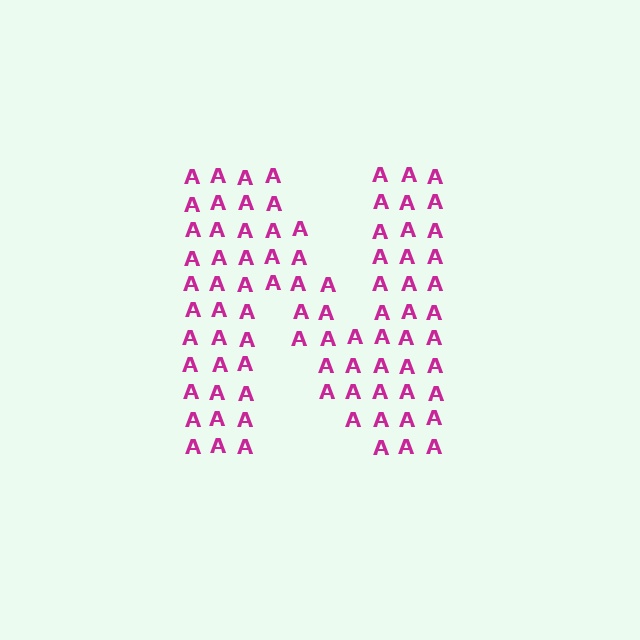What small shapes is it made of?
It is made of small letter A's.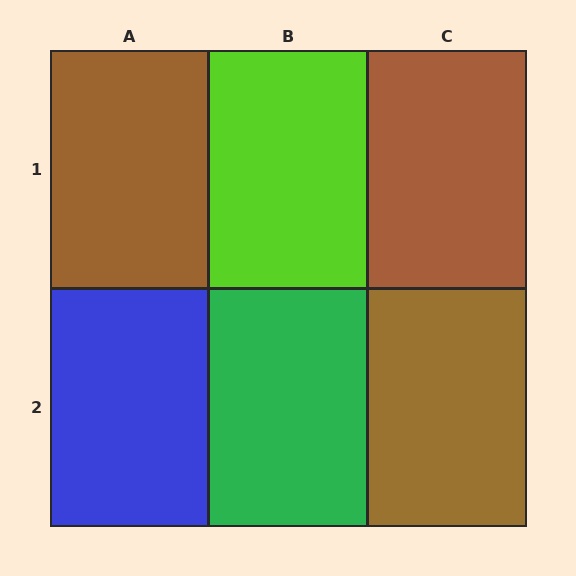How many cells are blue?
1 cell is blue.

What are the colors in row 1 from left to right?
Brown, lime, brown.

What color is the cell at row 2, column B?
Green.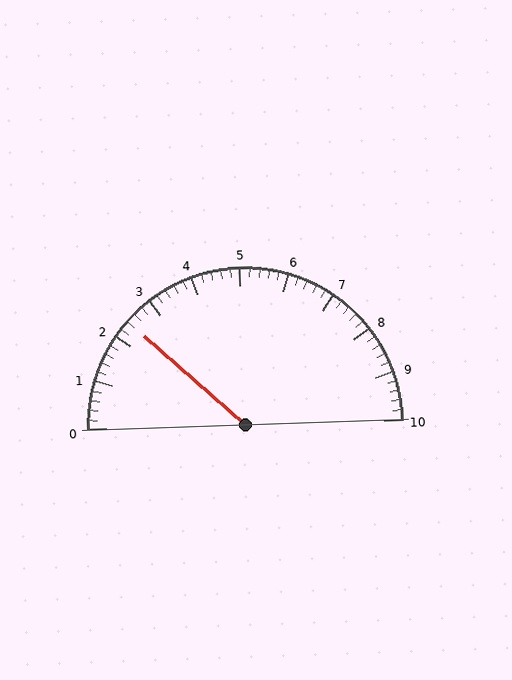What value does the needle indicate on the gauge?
The needle indicates approximately 2.4.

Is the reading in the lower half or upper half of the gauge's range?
The reading is in the lower half of the range (0 to 10).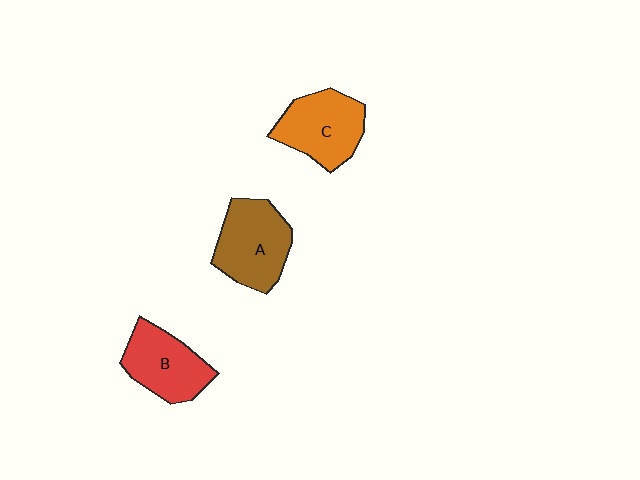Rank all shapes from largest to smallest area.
From largest to smallest: A (brown), C (orange), B (red).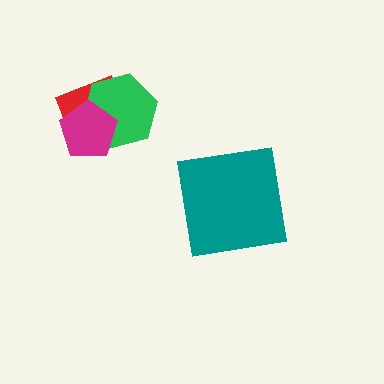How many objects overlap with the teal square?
0 objects overlap with the teal square.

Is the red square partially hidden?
Yes, it is partially covered by another shape.